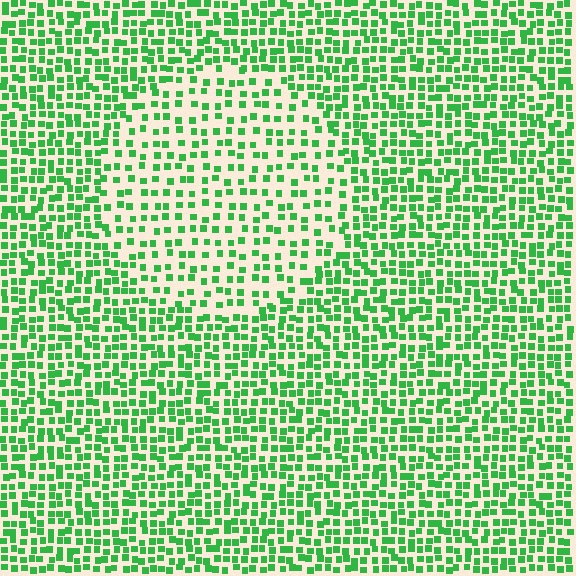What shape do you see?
I see a circle.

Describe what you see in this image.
The image contains small green elements arranged at two different densities. A circle-shaped region is visible where the elements are less densely packed than the surrounding area.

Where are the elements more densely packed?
The elements are more densely packed outside the circle boundary.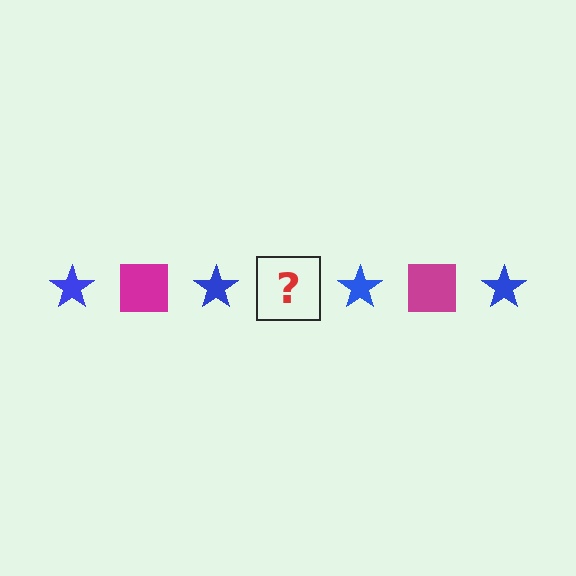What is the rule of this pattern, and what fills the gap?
The rule is that the pattern alternates between blue star and magenta square. The gap should be filled with a magenta square.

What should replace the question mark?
The question mark should be replaced with a magenta square.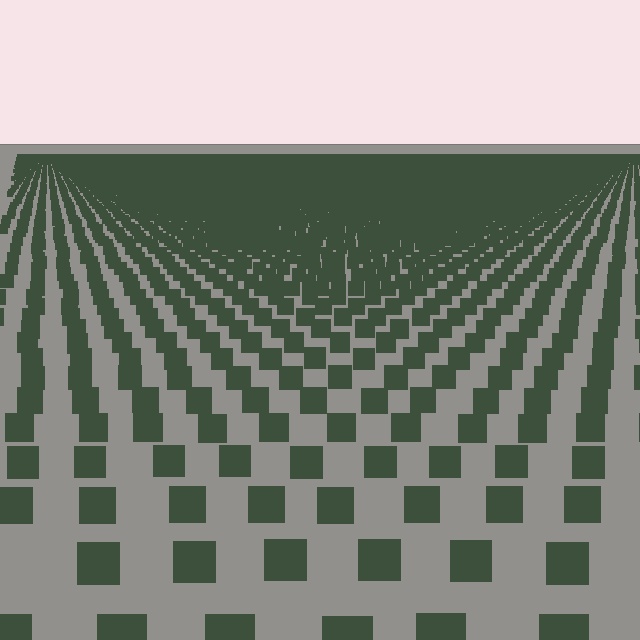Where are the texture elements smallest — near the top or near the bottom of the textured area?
Near the top.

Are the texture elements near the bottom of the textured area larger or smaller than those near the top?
Larger. Near the bottom, elements are closer to the viewer and appear at a bigger on-screen size.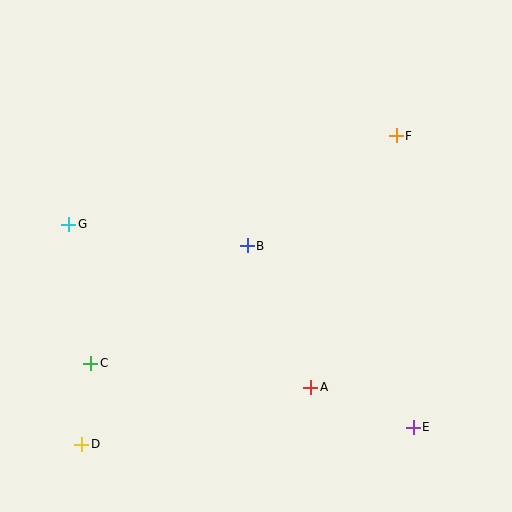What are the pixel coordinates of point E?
Point E is at (413, 427).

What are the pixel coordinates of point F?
Point F is at (396, 136).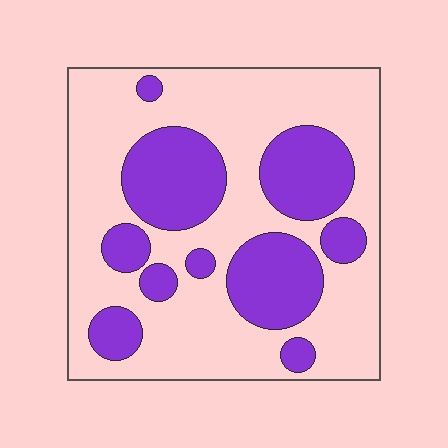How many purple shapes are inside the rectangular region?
10.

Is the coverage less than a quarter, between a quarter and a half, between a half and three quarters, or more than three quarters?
Between a quarter and a half.